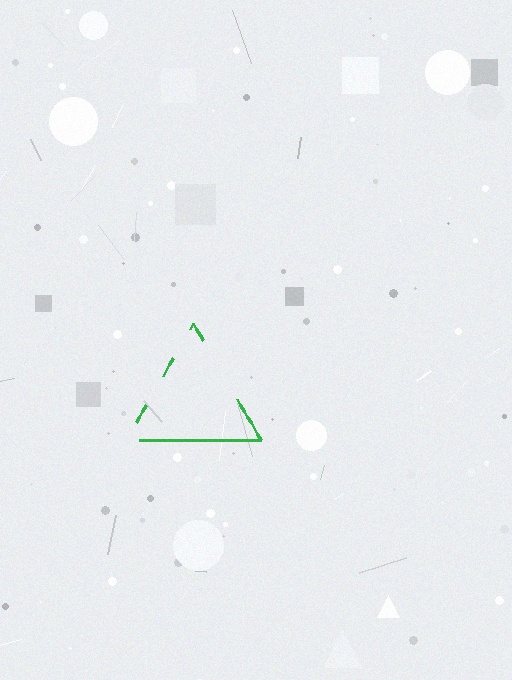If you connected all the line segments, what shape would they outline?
They would outline a triangle.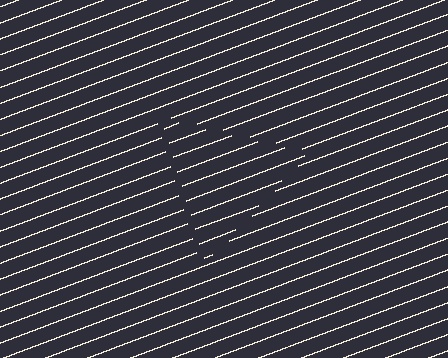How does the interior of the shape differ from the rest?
The interior of the shape contains the same grating, shifted by half a period — the contour is defined by the phase discontinuity where line-ends from the inner and outer gratings abut.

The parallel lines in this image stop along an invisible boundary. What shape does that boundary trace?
An illusory triangle. The interior of the shape contains the same grating, shifted by half a period — the contour is defined by the phase discontinuity where line-ends from the inner and outer gratings abut.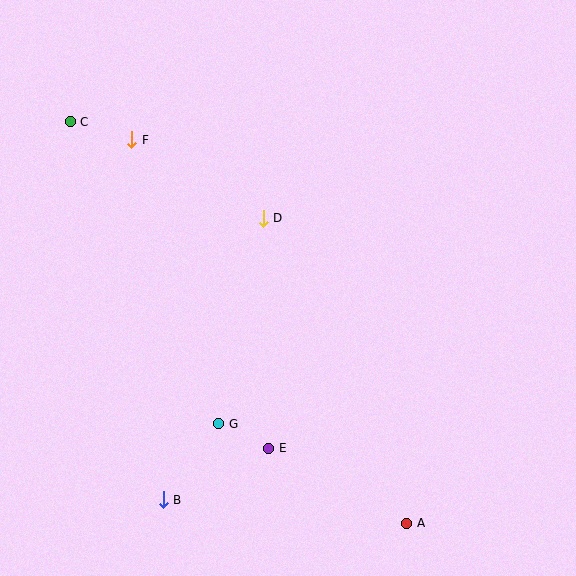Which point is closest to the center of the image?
Point D at (263, 218) is closest to the center.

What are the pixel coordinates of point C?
Point C is at (70, 122).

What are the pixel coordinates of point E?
Point E is at (269, 448).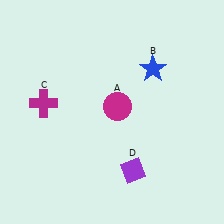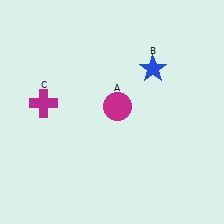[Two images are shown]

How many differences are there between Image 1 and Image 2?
There is 1 difference between the two images.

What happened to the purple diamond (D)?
The purple diamond (D) was removed in Image 2. It was in the bottom-right area of Image 1.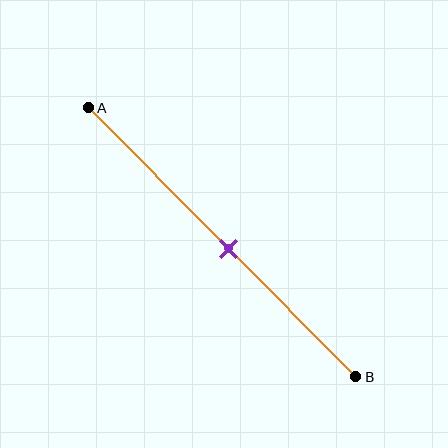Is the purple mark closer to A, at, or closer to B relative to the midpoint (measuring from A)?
The purple mark is approximately at the midpoint of segment AB.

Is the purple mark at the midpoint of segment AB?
Yes, the mark is approximately at the midpoint.